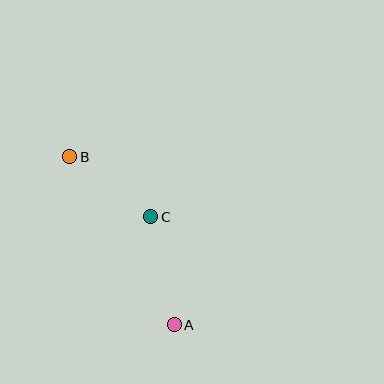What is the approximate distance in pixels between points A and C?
The distance between A and C is approximately 111 pixels.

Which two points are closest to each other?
Points B and C are closest to each other.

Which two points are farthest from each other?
Points A and B are farthest from each other.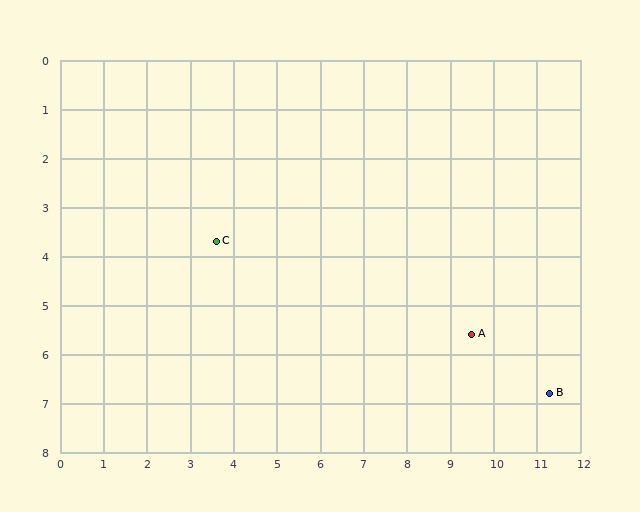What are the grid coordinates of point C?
Point C is at approximately (3.6, 3.7).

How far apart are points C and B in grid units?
Points C and B are about 8.3 grid units apart.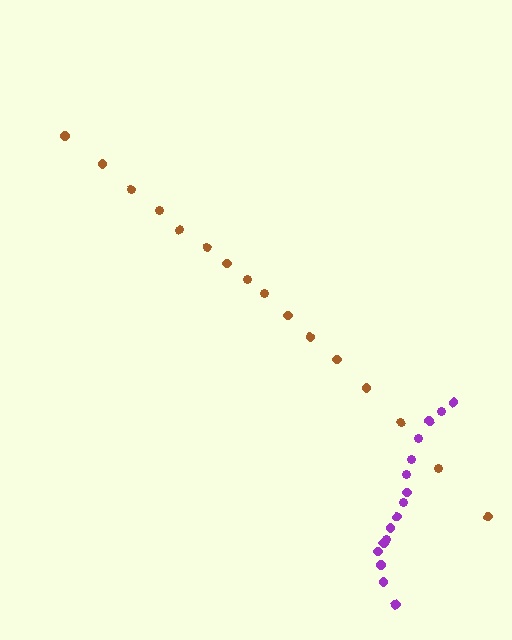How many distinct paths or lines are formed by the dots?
There are 2 distinct paths.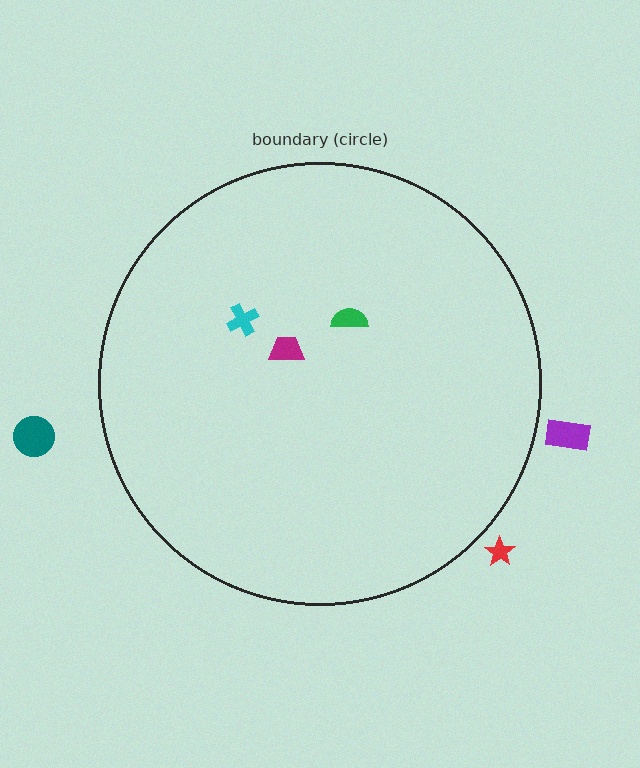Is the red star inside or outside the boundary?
Outside.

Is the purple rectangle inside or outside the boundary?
Outside.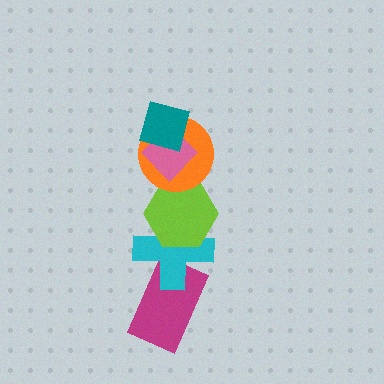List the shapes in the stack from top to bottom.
From top to bottom: the teal square, the pink diamond, the orange circle, the lime hexagon, the cyan cross, the magenta rectangle.